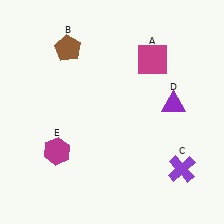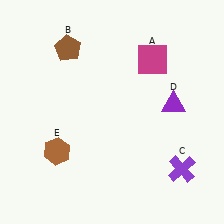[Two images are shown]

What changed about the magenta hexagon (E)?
In Image 1, E is magenta. In Image 2, it changed to brown.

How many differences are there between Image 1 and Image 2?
There is 1 difference between the two images.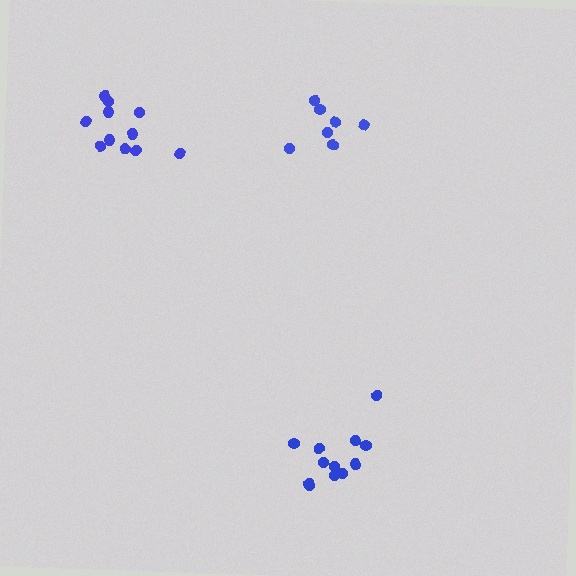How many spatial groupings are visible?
There are 3 spatial groupings.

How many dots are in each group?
Group 1: 12 dots, Group 2: 7 dots, Group 3: 11 dots (30 total).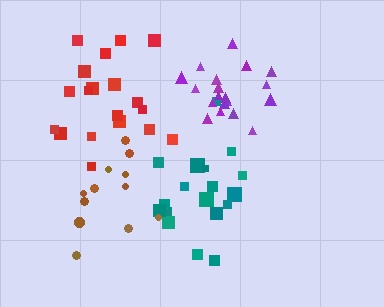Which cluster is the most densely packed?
Purple.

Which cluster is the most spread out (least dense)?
Teal.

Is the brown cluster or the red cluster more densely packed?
Red.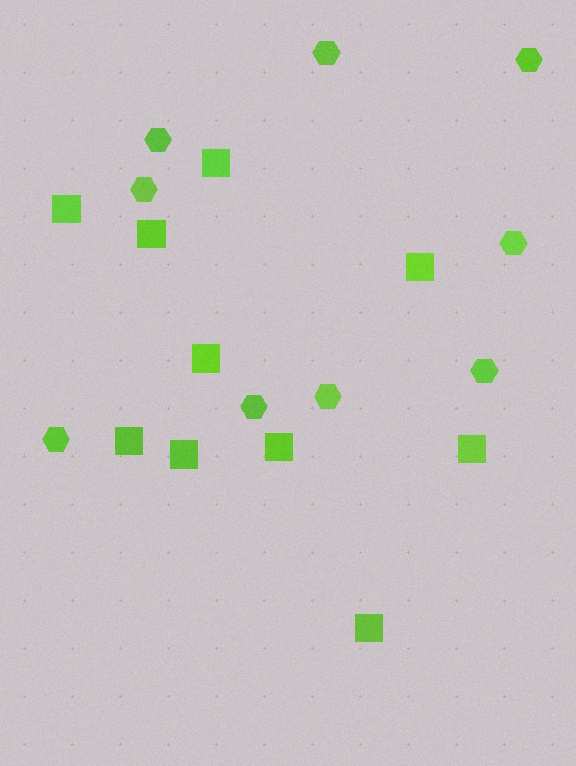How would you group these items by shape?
There are 2 groups: one group of hexagons (9) and one group of squares (10).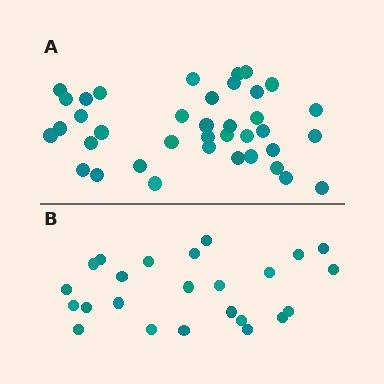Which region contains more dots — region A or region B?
Region A (the top region) has more dots.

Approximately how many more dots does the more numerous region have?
Region A has approximately 15 more dots than region B.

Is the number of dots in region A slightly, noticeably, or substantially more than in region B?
Region A has substantially more. The ratio is roughly 1.6 to 1.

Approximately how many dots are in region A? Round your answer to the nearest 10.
About 40 dots. (The exact count is 38, which rounds to 40.)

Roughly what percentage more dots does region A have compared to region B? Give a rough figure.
About 60% more.